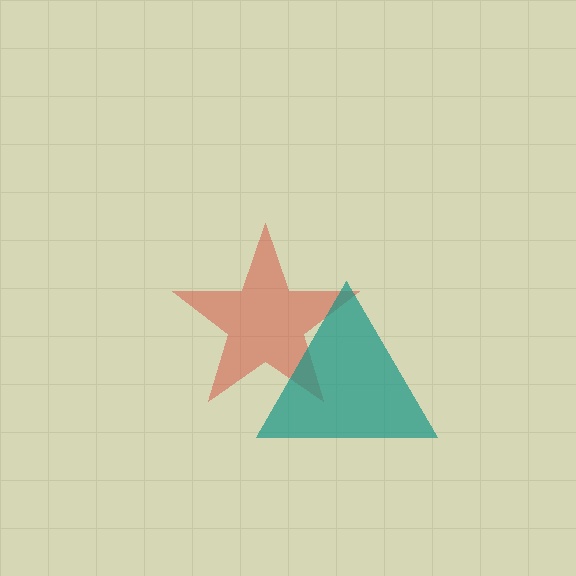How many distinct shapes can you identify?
There are 2 distinct shapes: a red star, a teal triangle.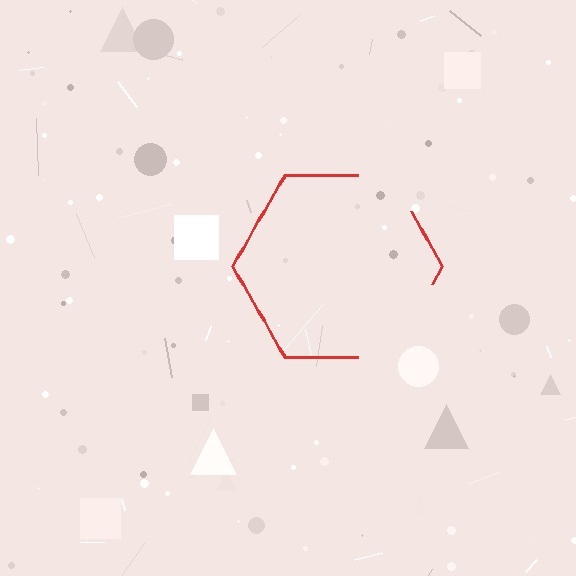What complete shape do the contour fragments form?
The contour fragments form a hexagon.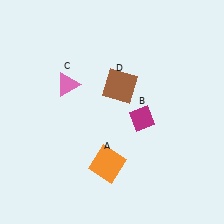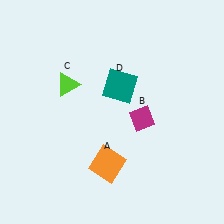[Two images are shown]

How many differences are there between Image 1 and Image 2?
There are 2 differences between the two images.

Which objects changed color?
C changed from pink to lime. D changed from brown to teal.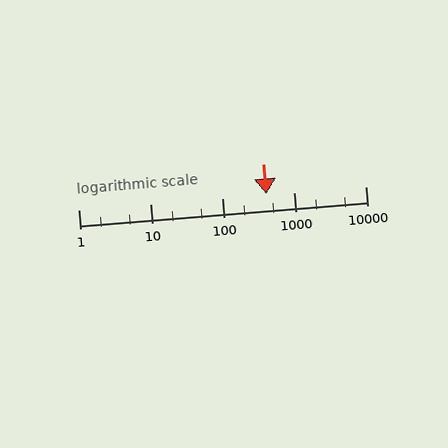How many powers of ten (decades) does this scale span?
The scale spans 4 decades, from 1 to 10000.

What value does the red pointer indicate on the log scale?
The pointer indicates approximately 410.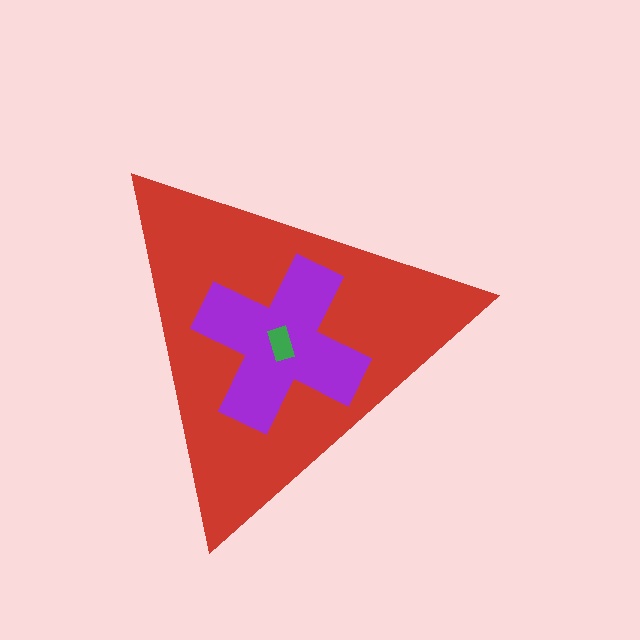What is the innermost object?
The green rectangle.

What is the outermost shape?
The red triangle.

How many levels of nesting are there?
3.